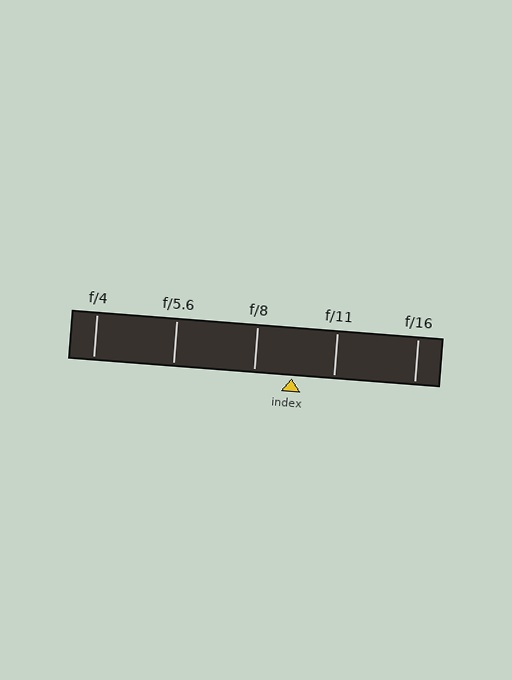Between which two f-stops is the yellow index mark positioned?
The index mark is between f/8 and f/11.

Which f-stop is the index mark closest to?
The index mark is closest to f/8.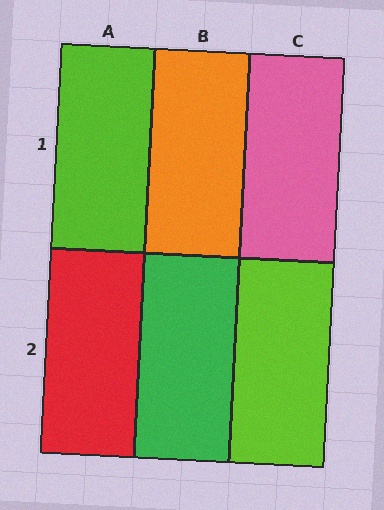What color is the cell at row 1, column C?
Pink.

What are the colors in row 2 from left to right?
Red, green, lime.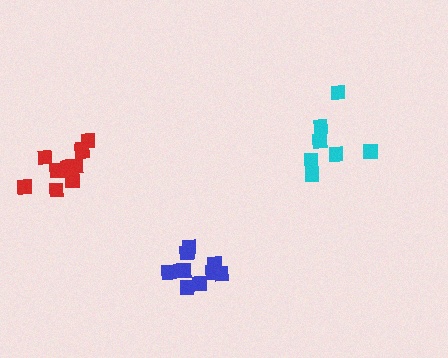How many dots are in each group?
Group 1: 12 dots, Group 2: 9 dots, Group 3: 7 dots (28 total).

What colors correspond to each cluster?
The clusters are colored: red, blue, cyan.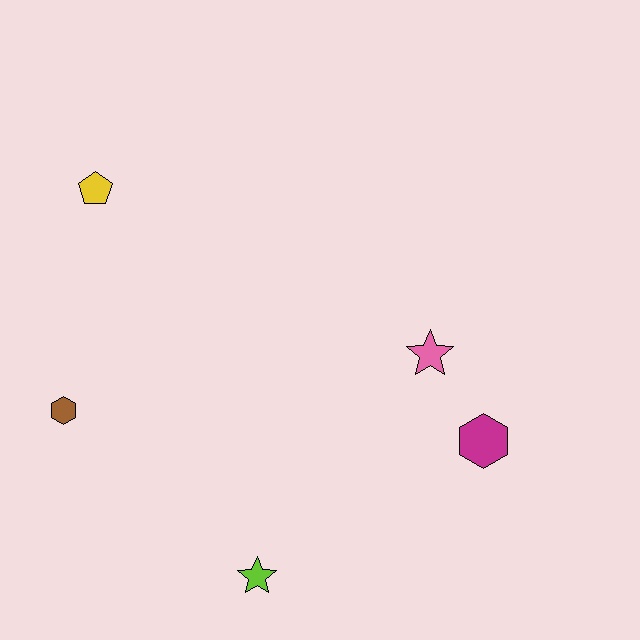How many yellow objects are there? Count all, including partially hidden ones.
There is 1 yellow object.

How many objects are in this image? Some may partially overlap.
There are 5 objects.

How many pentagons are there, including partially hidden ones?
There is 1 pentagon.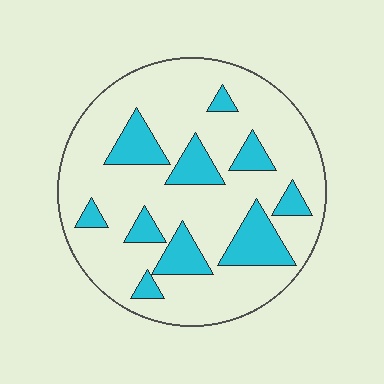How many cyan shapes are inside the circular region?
10.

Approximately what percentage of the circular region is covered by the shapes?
Approximately 20%.